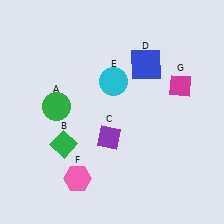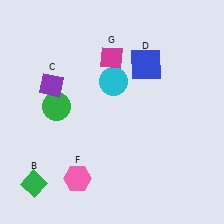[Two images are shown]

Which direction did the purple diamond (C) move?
The purple diamond (C) moved left.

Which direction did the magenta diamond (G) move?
The magenta diamond (G) moved left.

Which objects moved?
The objects that moved are: the green diamond (B), the purple diamond (C), the magenta diamond (G).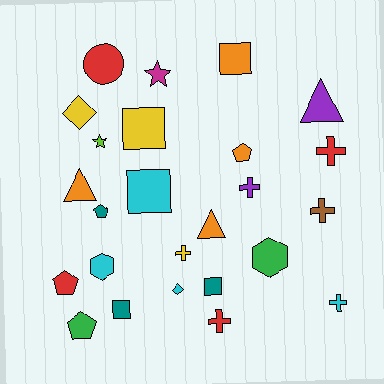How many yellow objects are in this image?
There are 3 yellow objects.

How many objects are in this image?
There are 25 objects.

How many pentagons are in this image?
There are 4 pentagons.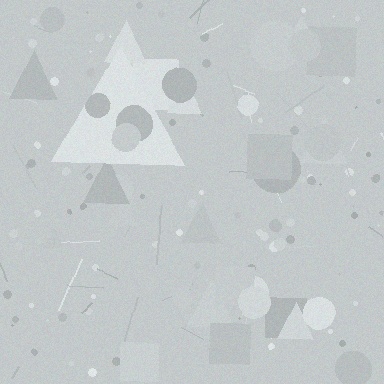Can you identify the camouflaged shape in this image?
The camouflaged shape is a triangle.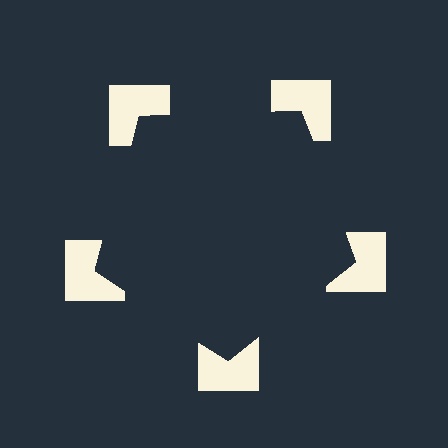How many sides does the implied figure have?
5 sides.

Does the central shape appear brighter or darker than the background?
It typically appears slightly darker than the background, even though no actual brightness change is drawn.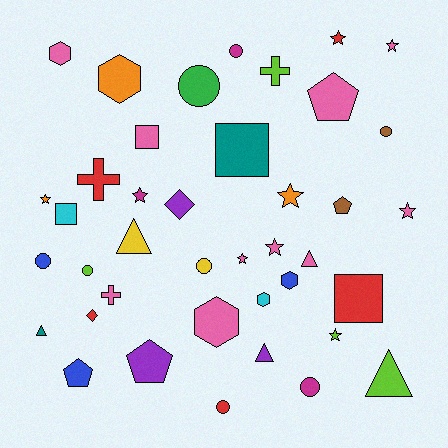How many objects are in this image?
There are 40 objects.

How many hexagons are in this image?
There are 5 hexagons.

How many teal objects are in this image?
There are 2 teal objects.